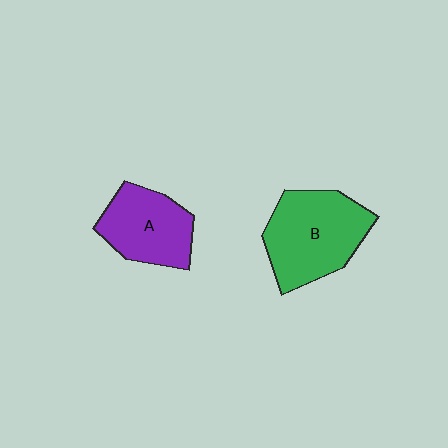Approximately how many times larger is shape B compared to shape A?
Approximately 1.3 times.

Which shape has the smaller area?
Shape A (purple).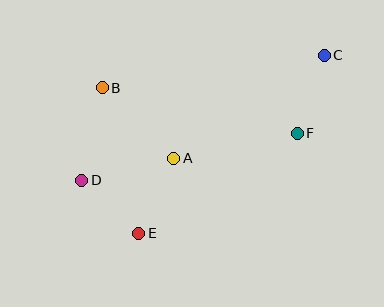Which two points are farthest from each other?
Points C and D are farthest from each other.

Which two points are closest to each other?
Points D and E are closest to each other.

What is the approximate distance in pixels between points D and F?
The distance between D and F is approximately 221 pixels.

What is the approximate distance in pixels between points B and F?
The distance between B and F is approximately 201 pixels.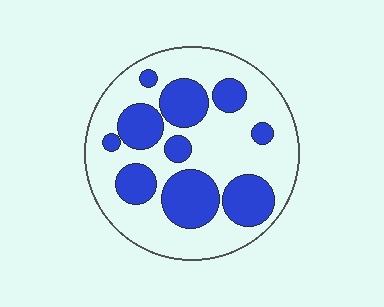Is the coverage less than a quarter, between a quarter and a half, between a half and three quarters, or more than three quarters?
Between a quarter and a half.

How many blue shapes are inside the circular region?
10.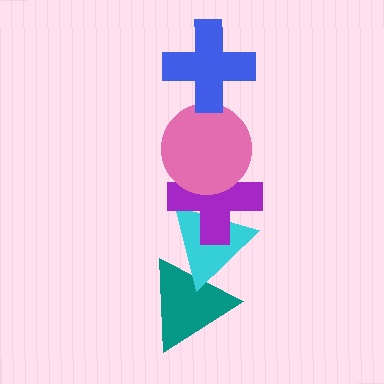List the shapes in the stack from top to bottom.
From top to bottom: the blue cross, the pink circle, the purple cross, the cyan triangle, the teal triangle.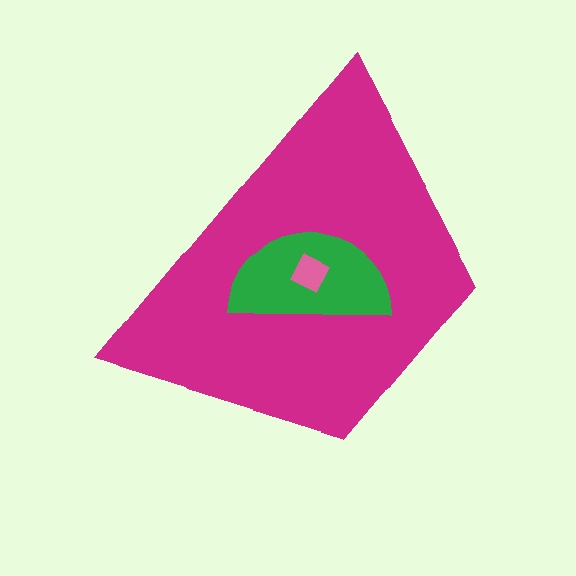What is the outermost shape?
The magenta trapezoid.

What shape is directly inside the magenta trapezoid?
The green semicircle.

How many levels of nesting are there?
3.